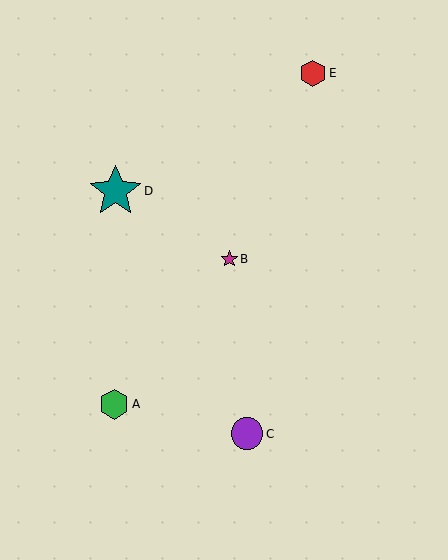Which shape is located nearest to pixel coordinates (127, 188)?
The teal star (labeled D) at (115, 191) is nearest to that location.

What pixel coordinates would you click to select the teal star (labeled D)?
Click at (115, 191) to select the teal star D.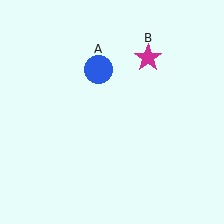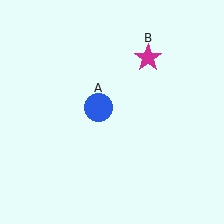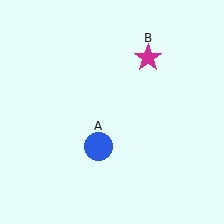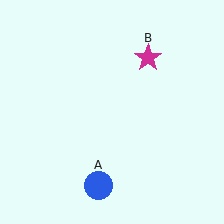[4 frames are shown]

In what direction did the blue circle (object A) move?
The blue circle (object A) moved down.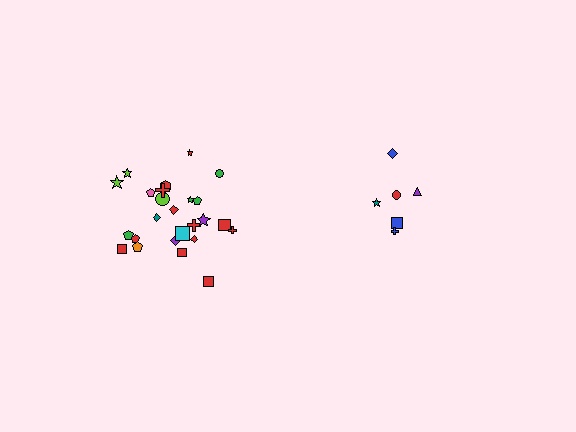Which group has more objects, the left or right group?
The left group.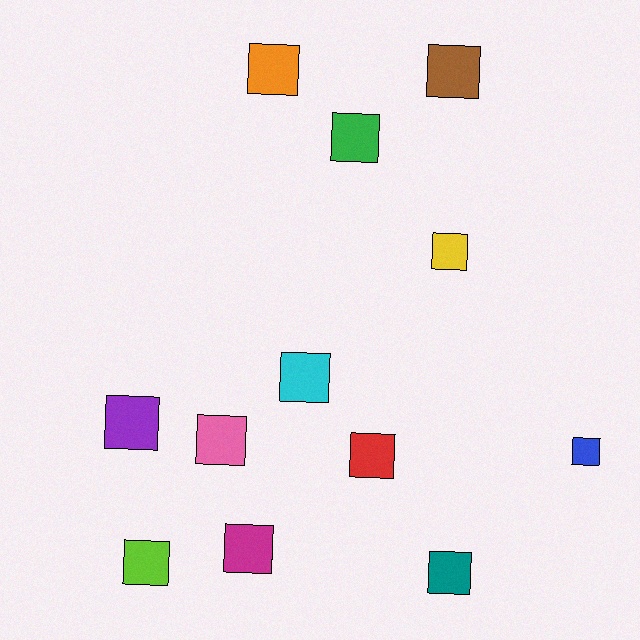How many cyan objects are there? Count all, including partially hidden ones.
There is 1 cyan object.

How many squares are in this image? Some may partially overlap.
There are 12 squares.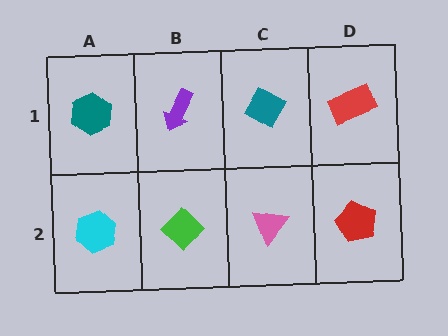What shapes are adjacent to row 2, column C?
A teal diamond (row 1, column C), a green diamond (row 2, column B), a red pentagon (row 2, column D).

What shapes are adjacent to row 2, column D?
A red rectangle (row 1, column D), a pink triangle (row 2, column C).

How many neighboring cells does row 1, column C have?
3.